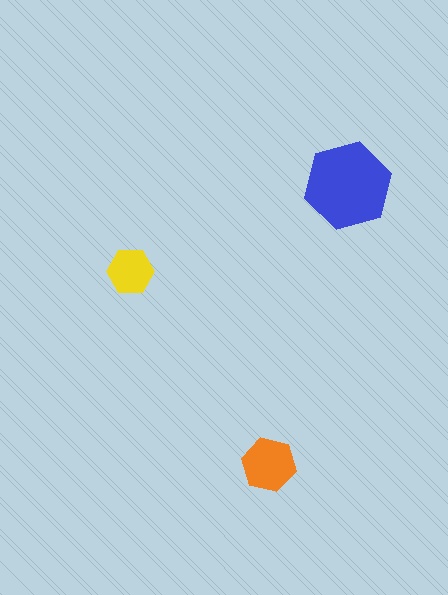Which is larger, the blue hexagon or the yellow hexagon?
The blue one.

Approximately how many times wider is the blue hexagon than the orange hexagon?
About 1.5 times wider.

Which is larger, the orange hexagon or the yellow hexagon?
The orange one.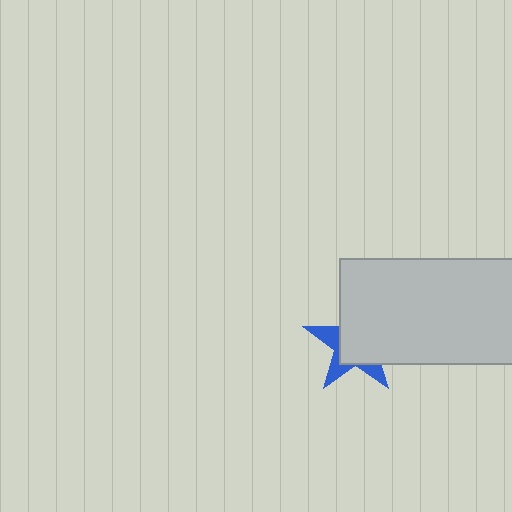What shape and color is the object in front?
The object in front is a light gray rectangle.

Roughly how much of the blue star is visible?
A small part of it is visible (roughly 35%).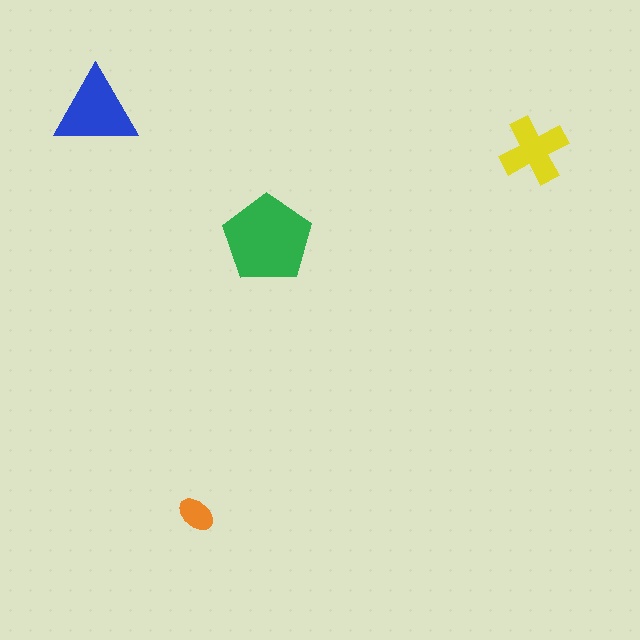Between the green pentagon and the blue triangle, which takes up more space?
The green pentagon.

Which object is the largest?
The green pentagon.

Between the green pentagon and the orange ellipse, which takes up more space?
The green pentagon.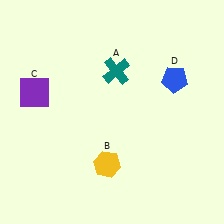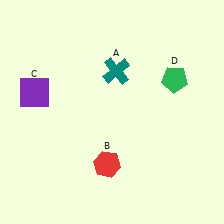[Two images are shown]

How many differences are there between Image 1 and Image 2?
There are 2 differences between the two images.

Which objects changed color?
B changed from yellow to red. D changed from blue to green.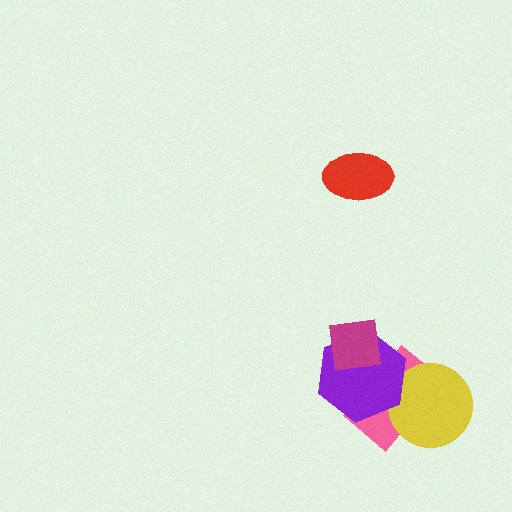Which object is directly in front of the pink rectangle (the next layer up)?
The yellow circle is directly in front of the pink rectangle.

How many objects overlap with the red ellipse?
0 objects overlap with the red ellipse.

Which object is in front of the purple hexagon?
The magenta square is in front of the purple hexagon.